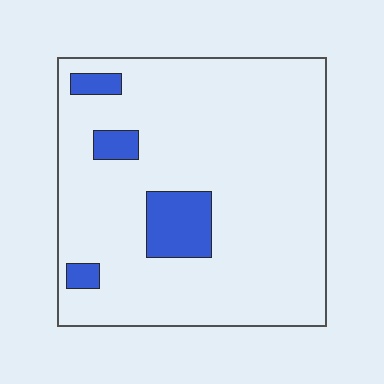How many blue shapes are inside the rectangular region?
4.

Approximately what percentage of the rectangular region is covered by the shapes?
Approximately 10%.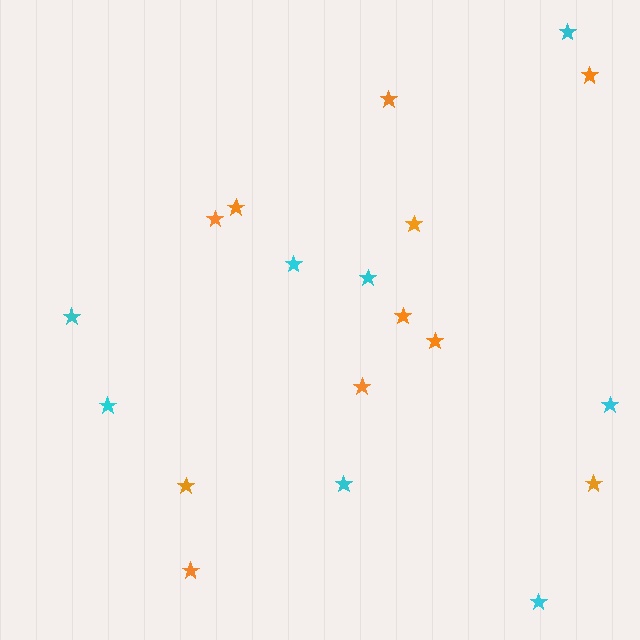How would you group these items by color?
There are 2 groups: one group of orange stars (11) and one group of cyan stars (8).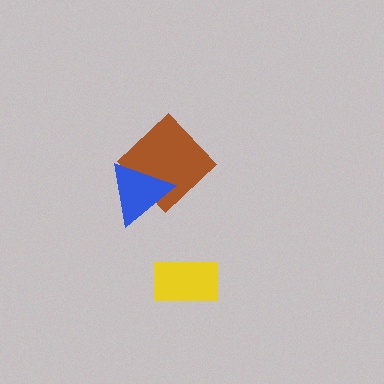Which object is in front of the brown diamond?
The blue triangle is in front of the brown diamond.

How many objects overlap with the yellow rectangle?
0 objects overlap with the yellow rectangle.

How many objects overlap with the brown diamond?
1 object overlaps with the brown diamond.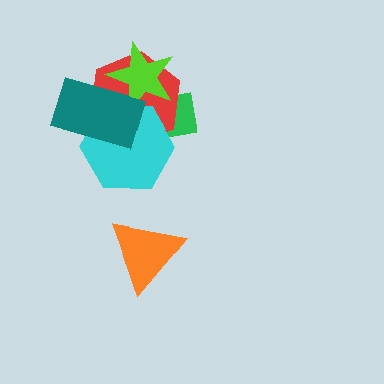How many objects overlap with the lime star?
4 objects overlap with the lime star.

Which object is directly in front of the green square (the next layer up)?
The red hexagon is directly in front of the green square.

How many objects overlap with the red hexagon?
4 objects overlap with the red hexagon.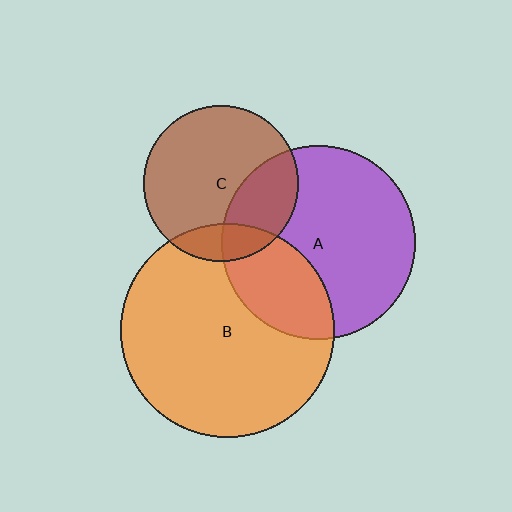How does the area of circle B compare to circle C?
Approximately 1.9 times.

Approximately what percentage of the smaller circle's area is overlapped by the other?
Approximately 30%.